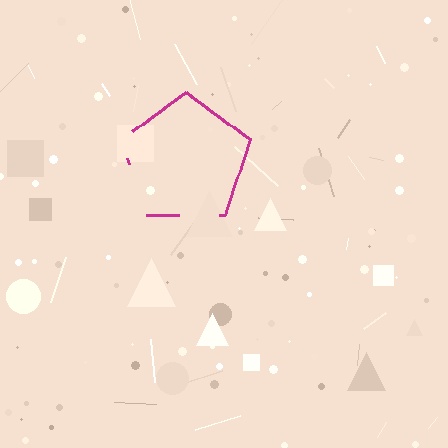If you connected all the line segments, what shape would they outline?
They would outline a pentagon.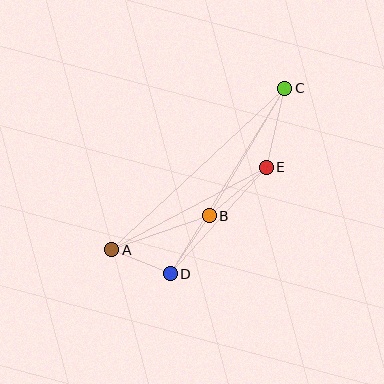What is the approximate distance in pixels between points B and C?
The distance between B and C is approximately 148 pixels.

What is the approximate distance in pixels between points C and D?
The distance between C and D is approximately 218 pixels.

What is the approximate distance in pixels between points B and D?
The distance between B and D is approximately 70 pixels.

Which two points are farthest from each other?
Points A and C are farthest from each other.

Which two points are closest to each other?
Points A and D are closest to each other.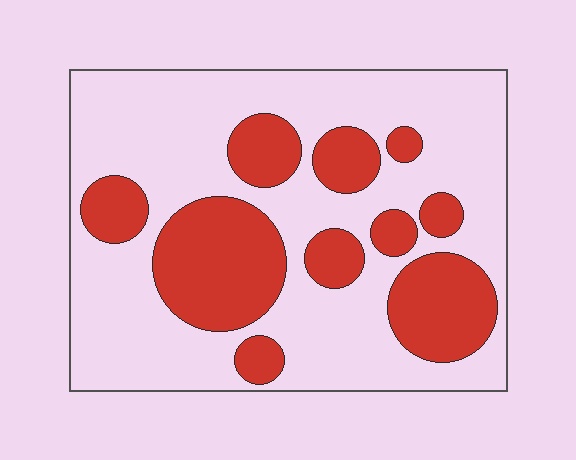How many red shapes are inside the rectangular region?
10.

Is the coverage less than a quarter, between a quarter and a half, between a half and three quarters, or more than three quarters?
Between a quarter and a half.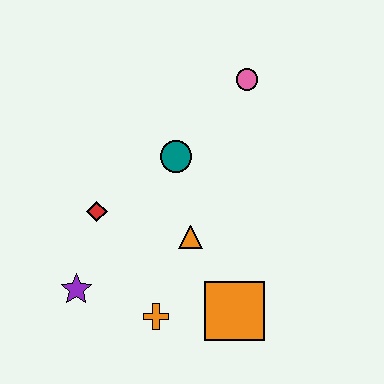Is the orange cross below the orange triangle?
Yes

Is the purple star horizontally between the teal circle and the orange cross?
No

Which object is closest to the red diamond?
The purple star is closest to the red diamond.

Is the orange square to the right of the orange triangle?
Yes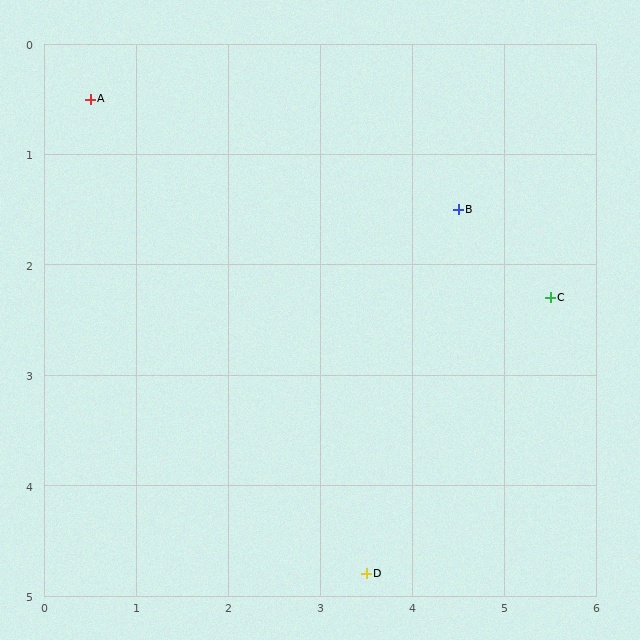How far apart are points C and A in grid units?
Points C and A are about 5.3 grid units apart.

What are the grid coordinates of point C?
Point C is at approximately (5.5, 2.3).